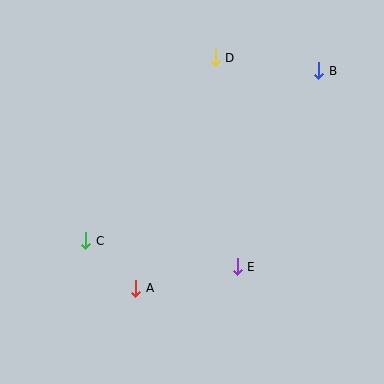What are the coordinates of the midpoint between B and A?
The midpoint between B and A is at (227, 180).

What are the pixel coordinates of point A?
Point A is at (136, 288).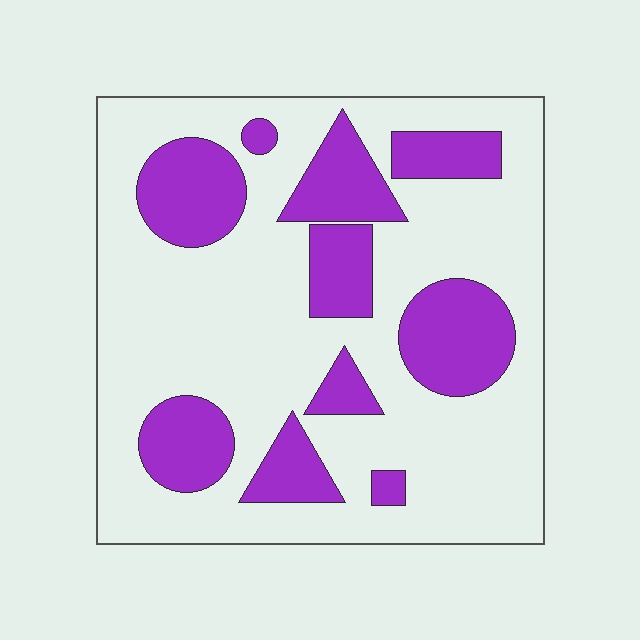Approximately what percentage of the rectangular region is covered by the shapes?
Approximately 30%.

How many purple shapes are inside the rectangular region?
10.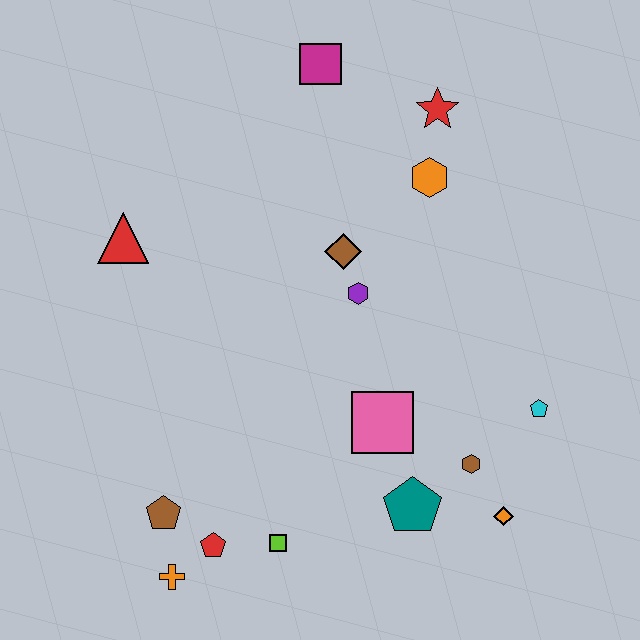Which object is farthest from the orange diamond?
The magenta square is farthest from the orange diamond.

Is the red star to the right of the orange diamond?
No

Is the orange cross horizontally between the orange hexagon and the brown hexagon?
No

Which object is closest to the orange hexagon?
The red star is closest to the orange hexagon.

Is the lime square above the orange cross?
Yes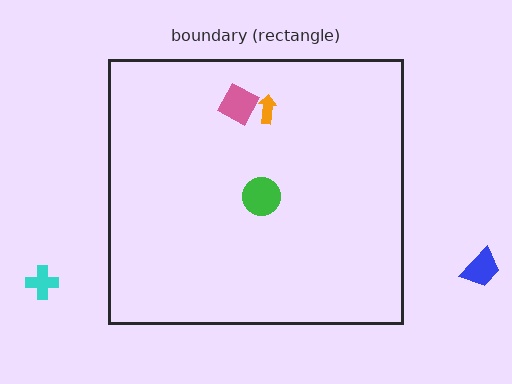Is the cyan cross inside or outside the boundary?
Outside.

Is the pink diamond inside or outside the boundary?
Inside.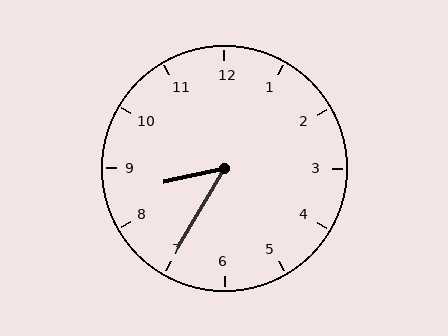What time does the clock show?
8:35.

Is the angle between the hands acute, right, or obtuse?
It is acute.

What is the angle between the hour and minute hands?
Approximately 48 degrees.